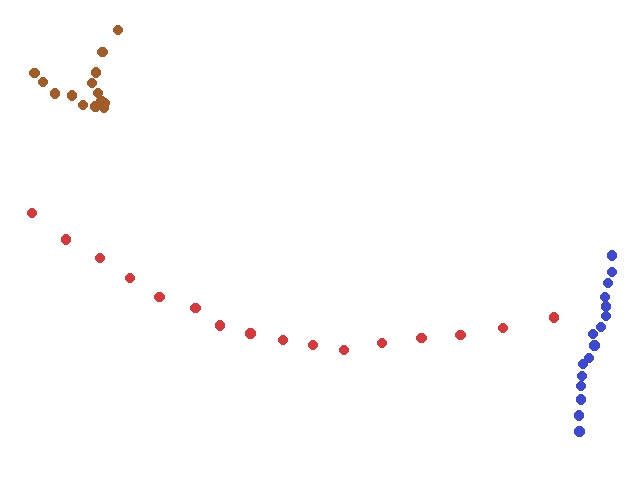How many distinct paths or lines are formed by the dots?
There are 3 distinct paths.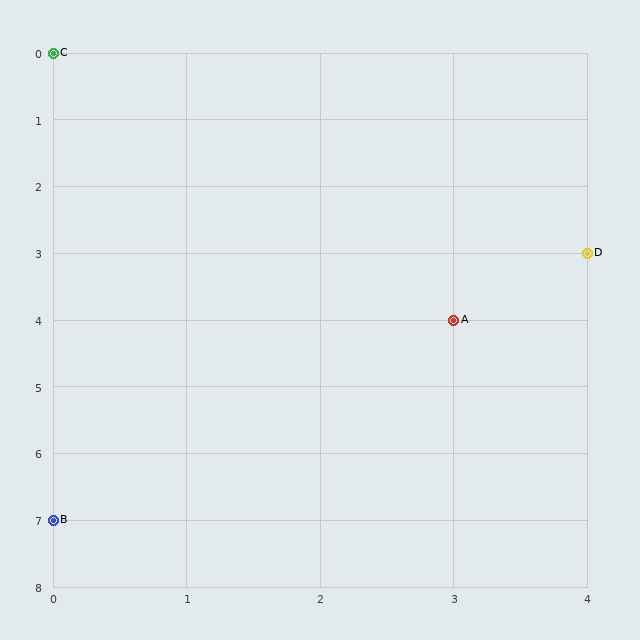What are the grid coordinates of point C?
Point C is at grid coordinates (0, 0).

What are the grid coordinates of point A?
Point A is at grid coordinates (3, 4).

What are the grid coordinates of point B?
Point B is at grid coordinates (0, 7).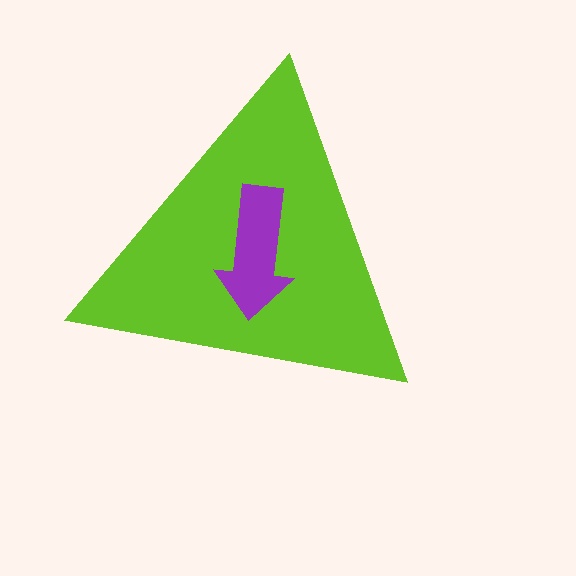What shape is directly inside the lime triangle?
The purple arrow.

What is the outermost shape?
The lime triangle.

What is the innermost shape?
The purple arrow.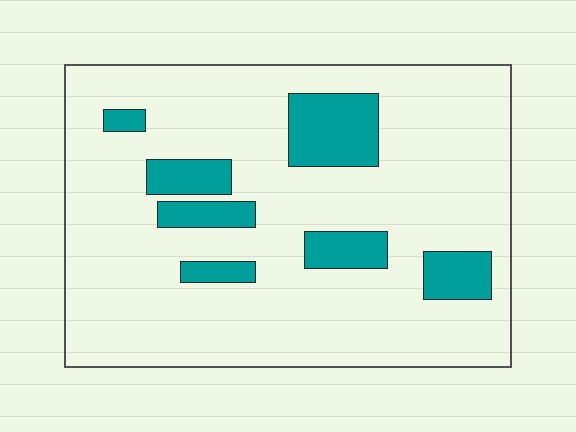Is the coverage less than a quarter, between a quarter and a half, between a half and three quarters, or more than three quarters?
Less than a quarter.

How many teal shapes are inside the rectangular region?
7.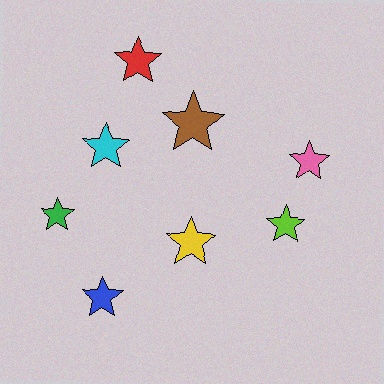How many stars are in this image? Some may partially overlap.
There are 8 stars.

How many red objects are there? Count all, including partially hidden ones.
There is 1 red object.